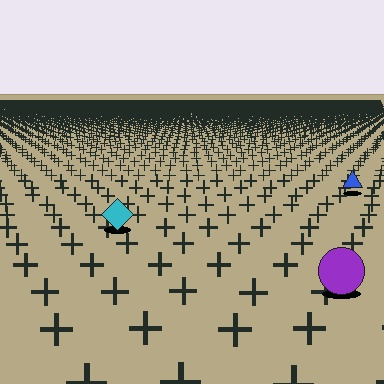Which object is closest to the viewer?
The purple circle is closest. The texture marks near it are larger and more spread out.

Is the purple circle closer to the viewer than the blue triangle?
Yes. The purple circle is closer — you can tell from the texture gradient: the ground texture is coarser near it.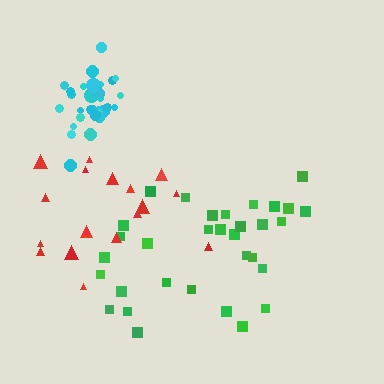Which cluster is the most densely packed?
Cyan.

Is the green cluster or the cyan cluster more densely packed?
Cyan.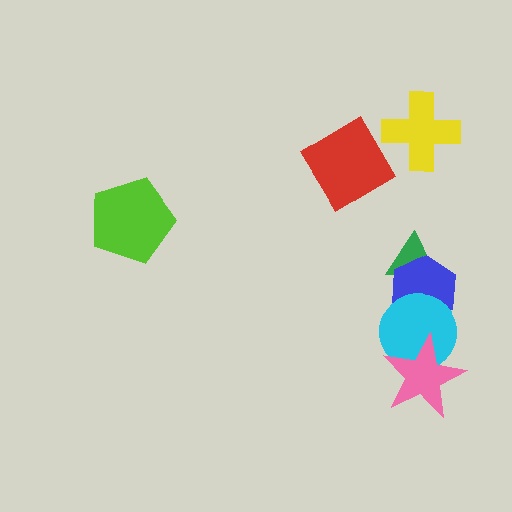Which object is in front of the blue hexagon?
The cyan circle is in front of the blue hexagon.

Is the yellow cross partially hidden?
No, no other shape covers it.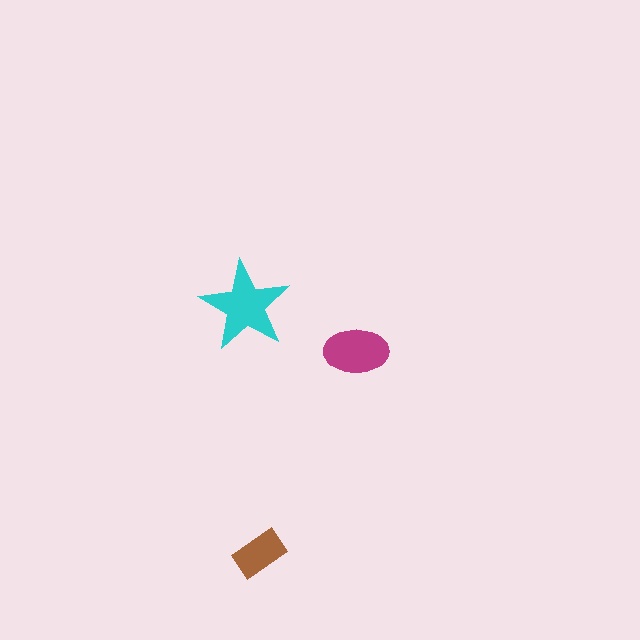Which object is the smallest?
The brown rectangle.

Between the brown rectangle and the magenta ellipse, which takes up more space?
The magenta ellipse.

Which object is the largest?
The cyan star.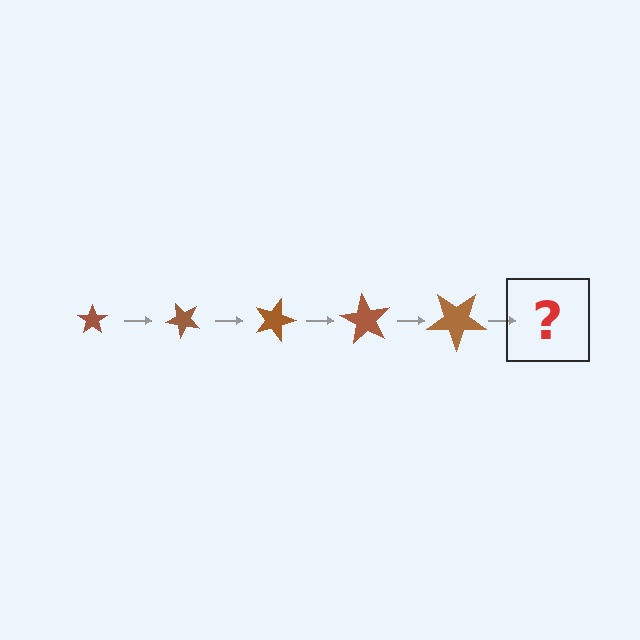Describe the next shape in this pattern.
It should be a star, larger than the previous one and rotated 225 degrees from the start.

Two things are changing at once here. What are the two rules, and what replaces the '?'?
The two rules are that the star grows larger each step and it rotates 45 degrees each step. The '?' should be a star, larger than the previous one and rotated 225 degrees from the start.